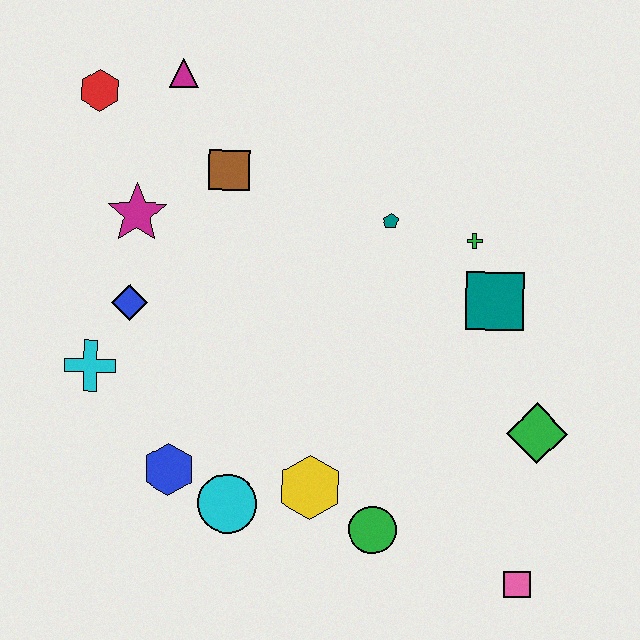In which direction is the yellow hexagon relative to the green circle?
The yellow hexagon is to the left of the green circle.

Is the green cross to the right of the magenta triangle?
Yes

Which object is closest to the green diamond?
The teal square is closest to the green diamond.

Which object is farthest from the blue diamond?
The pink square is farthest from the blue diamond.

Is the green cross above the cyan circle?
Yes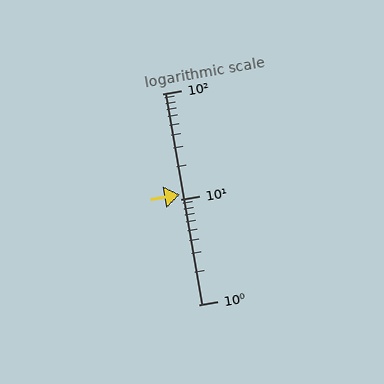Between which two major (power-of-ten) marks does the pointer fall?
The pointer is between 10 and 100.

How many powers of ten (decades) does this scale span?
The scale spans 2 decades, from 1 to 100.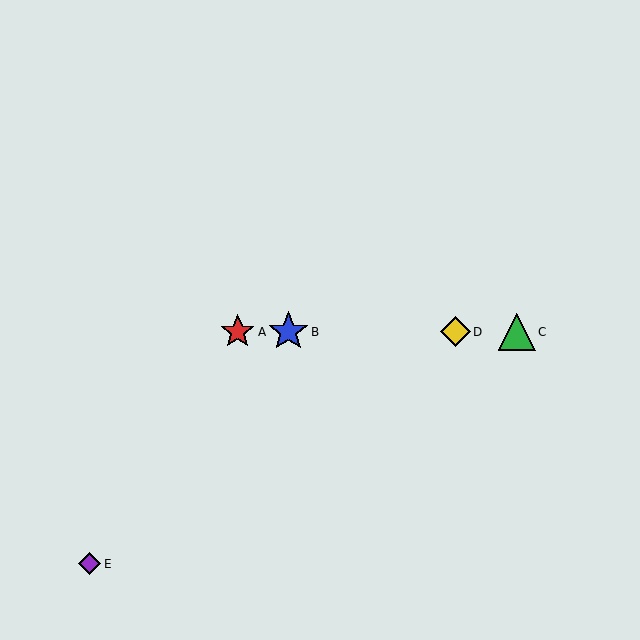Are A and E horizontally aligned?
No, A is at y≈332 and E is at y≈564.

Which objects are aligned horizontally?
Objects A, B, C, D are aligned horizontally.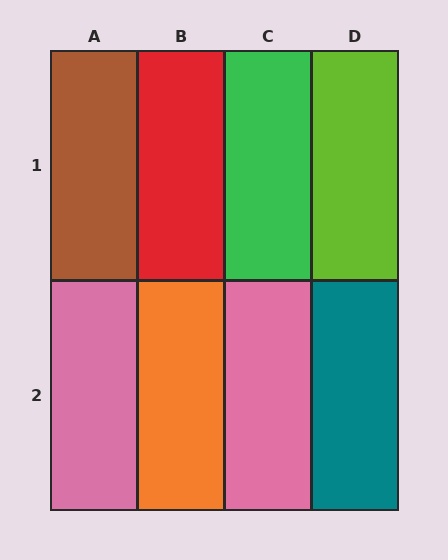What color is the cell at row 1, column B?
Red.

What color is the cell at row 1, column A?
Brown.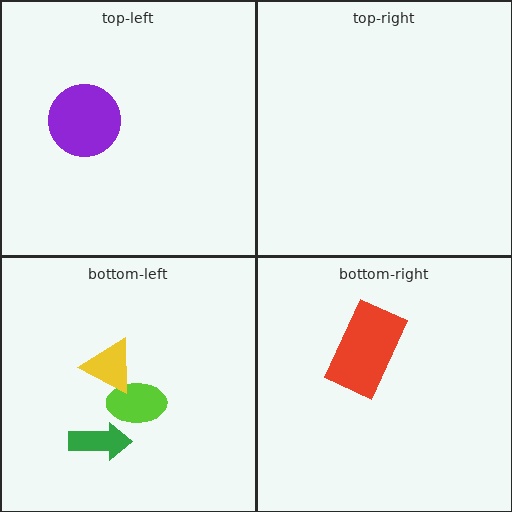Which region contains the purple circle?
The top-left region.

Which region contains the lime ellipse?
The bottom-left region.